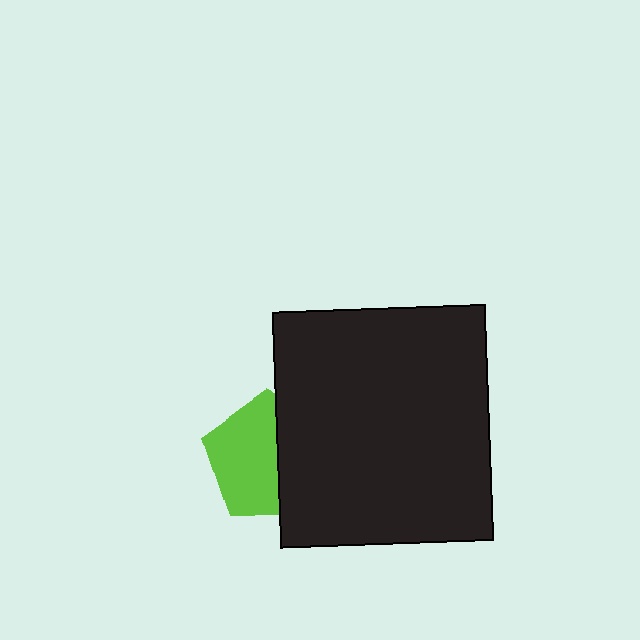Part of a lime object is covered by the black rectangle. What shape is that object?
It is a pentagon.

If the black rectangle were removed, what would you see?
You would see the complete lime pentagon.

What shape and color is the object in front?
The object in front is a black rectangle.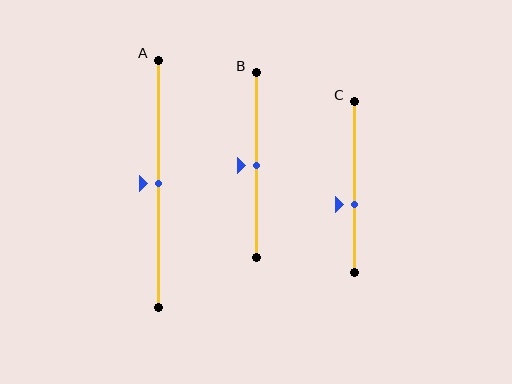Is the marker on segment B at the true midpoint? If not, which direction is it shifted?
Yes, the marker on segment B is at the true midpoint.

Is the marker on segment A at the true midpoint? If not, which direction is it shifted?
Yes, the marker on segment A is at the true midpoint.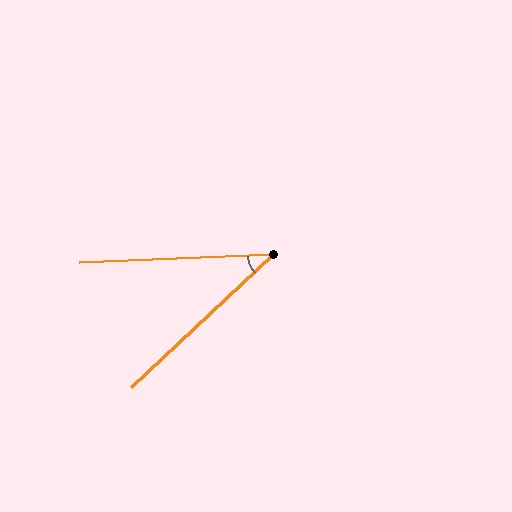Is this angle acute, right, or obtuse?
It is acute.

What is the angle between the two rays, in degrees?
Approximately 41 degrees.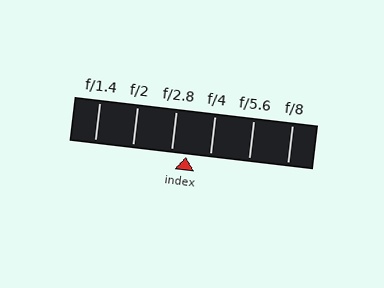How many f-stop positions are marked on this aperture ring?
There are 6 f-stop positions marked.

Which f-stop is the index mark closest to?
The index mark is closest to f/2.8.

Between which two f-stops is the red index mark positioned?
The index mark is between f/2.8 and f/4.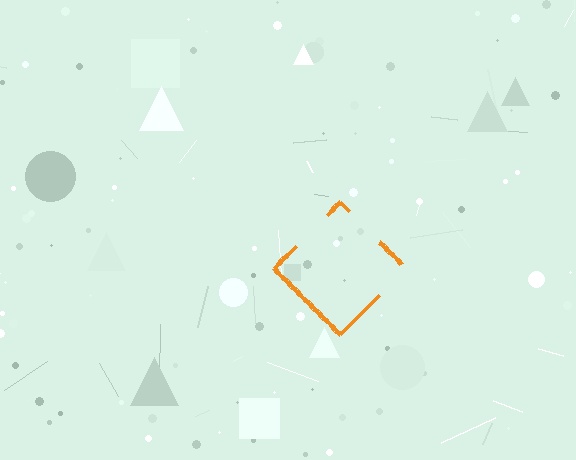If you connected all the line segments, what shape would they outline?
They would outline a diamond.